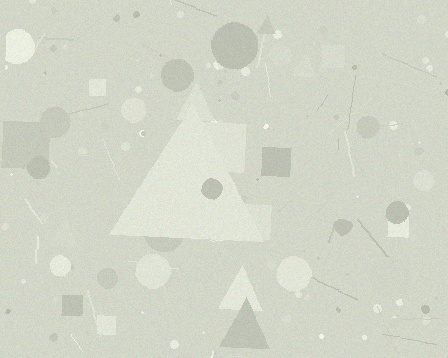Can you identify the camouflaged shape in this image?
The camouflaged shape is a triangle.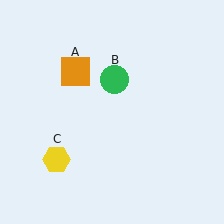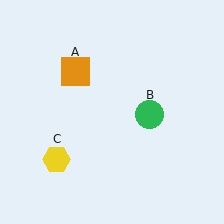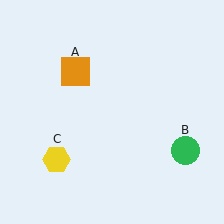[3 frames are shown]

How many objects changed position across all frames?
1 object changed position: green circle (object B).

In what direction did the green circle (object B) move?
The green circle (object B) moved down and to the right.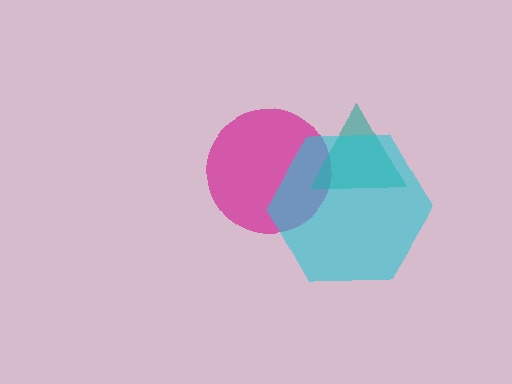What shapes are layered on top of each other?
The layered shapes are: a magenta circle, a teal triangle, a cyan hexagon.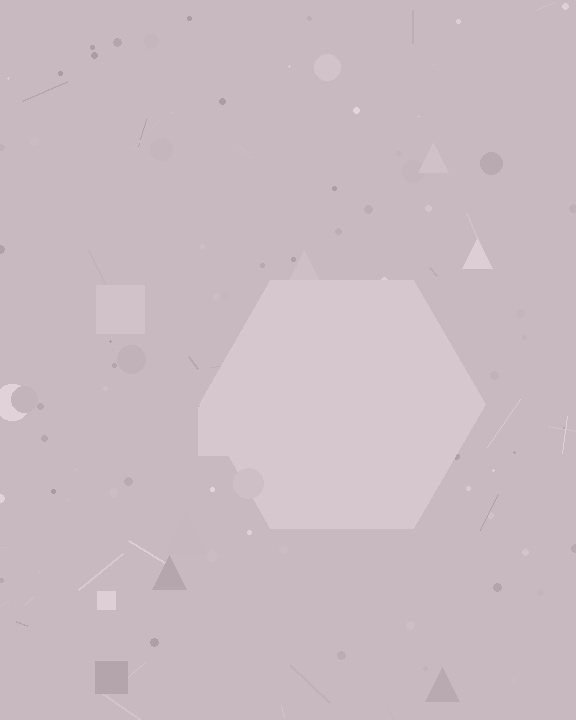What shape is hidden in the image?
A hexagon is hidden in the image.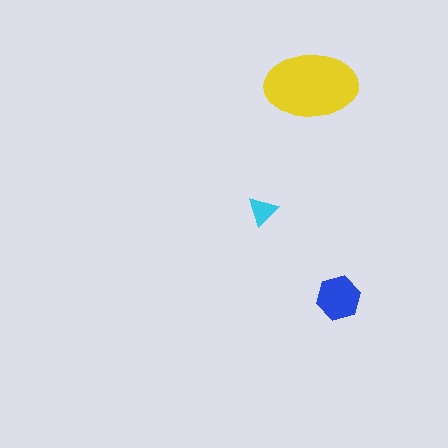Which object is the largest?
The yellow ellipse.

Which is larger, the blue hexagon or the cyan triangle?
The blue hexagon.